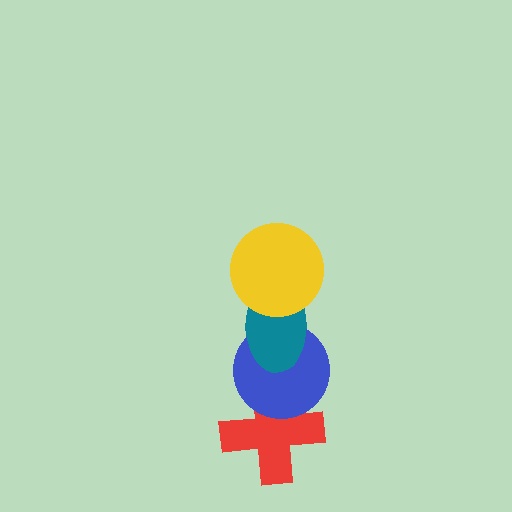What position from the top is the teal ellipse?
The teal ellipse is 2nd from the top.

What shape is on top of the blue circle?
The teal ellipse is on top of the blue circle.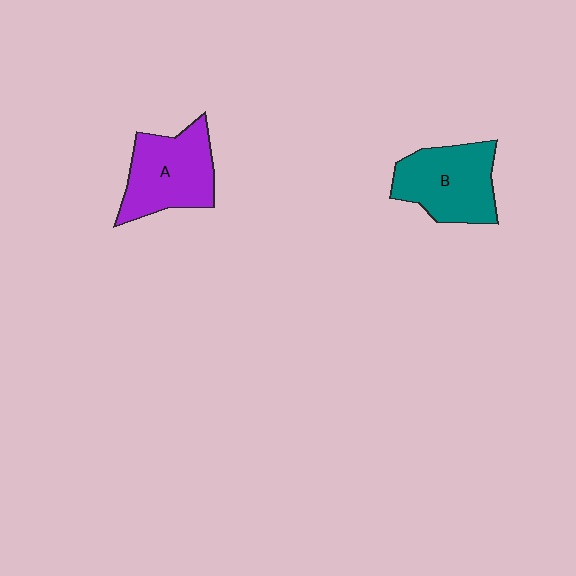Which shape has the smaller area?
Shape A (purple).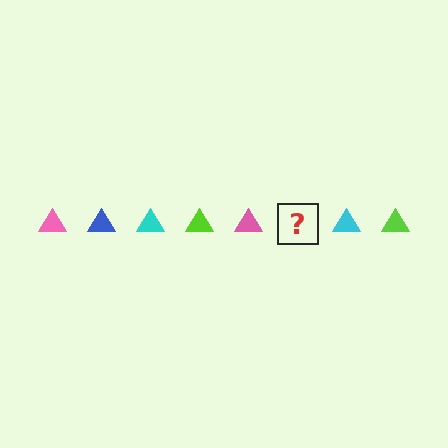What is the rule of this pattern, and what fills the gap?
The rule is that the pattern cycles through pink, blue, cyan, lime triangles. The gap should be filled with a blue triangle.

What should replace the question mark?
The question mark should be replaced with a blue triangle.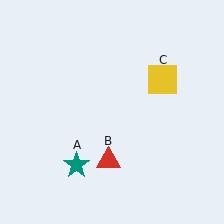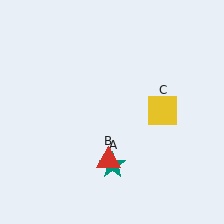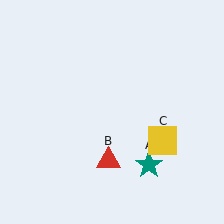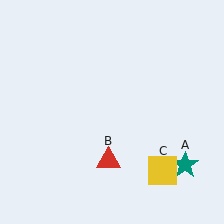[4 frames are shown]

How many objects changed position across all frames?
2 objects changed position: teal star (object A), yellow square (object C).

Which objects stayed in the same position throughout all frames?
Red triangle (object B) remained stationary.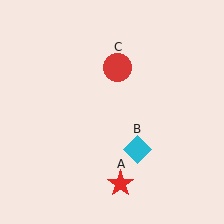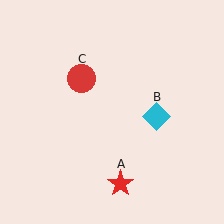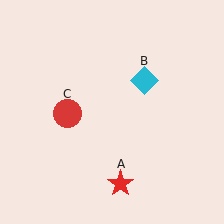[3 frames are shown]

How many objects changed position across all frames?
2 objects changed position: cyan diamond (object B), red circle (object C).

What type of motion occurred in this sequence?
The cyan diamond (object B), red circle (object C) rotated counterclockwise around the center of the scene.